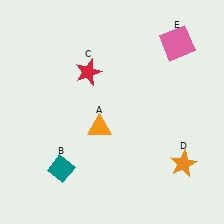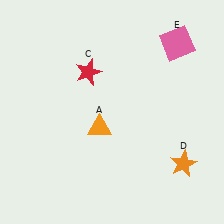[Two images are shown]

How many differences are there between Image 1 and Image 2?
There is 1 difference between the two images.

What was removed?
The teal diamond (B) was removed in Image 2.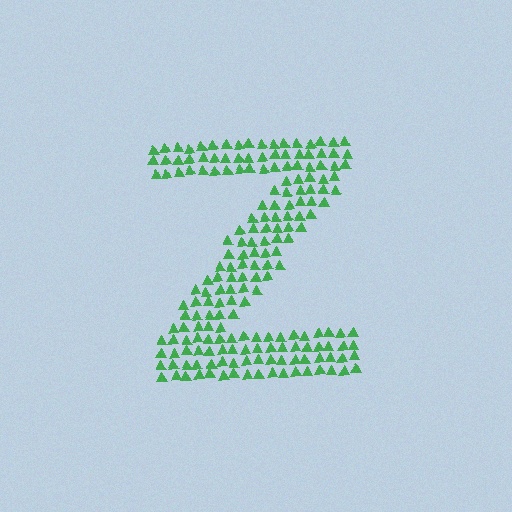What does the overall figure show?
The overall figure shows the letter Z.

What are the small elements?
The small elements are triangles.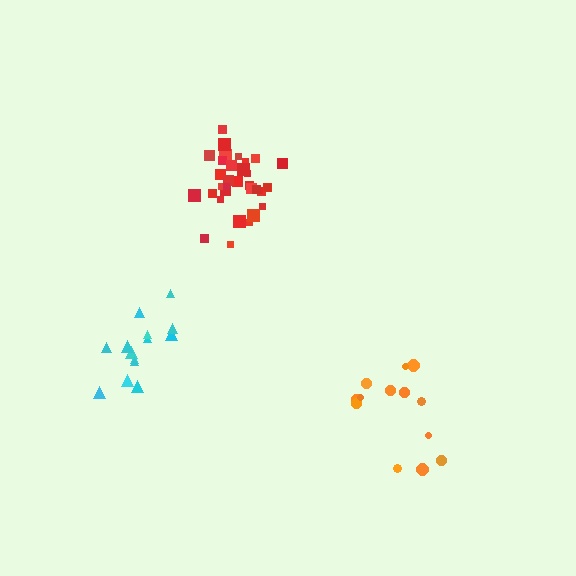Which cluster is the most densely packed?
Red.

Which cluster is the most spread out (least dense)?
Orange.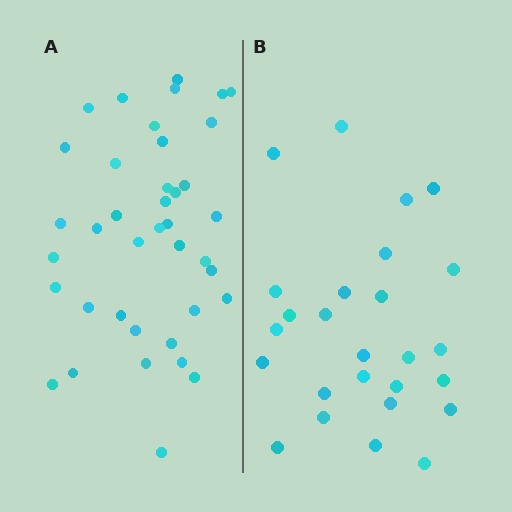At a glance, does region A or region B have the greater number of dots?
Region A (the left region) has more dots.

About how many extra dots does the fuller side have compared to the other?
Region A has approximately 15 more dots than region B.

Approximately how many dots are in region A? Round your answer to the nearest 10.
About 40 dots. (The exact count is 39, which rounds to 40.)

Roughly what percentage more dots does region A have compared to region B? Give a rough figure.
About 50% more.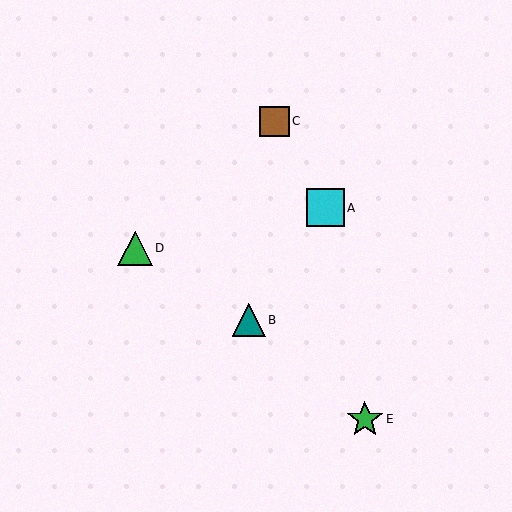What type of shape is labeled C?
Shape C is a brown square.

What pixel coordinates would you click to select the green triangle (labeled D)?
Click at (135, 248) to select the green triangle D.